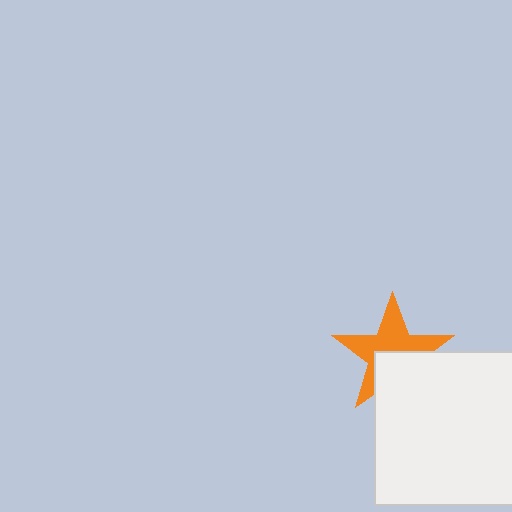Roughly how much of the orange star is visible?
About half of it is visible (roughly 59%).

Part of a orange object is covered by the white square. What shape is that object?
It is a star.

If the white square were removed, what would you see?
You would see the complete orange star.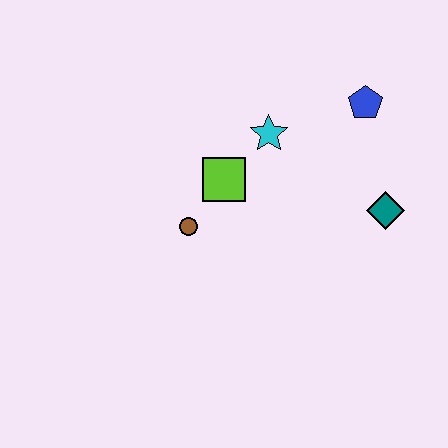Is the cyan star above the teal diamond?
Yes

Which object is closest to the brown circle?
The lime square is closest to the brown circle.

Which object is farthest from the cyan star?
The teal diamond is farthest from the cyan star.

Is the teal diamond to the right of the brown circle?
Yes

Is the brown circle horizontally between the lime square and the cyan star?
No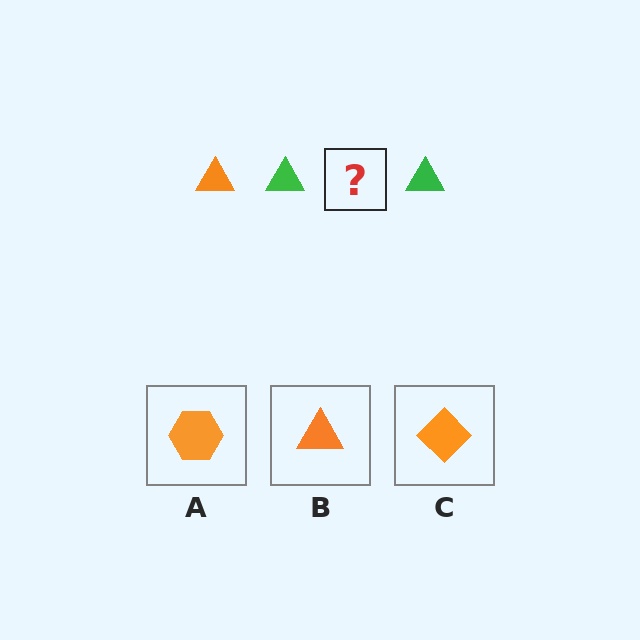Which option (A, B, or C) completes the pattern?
B.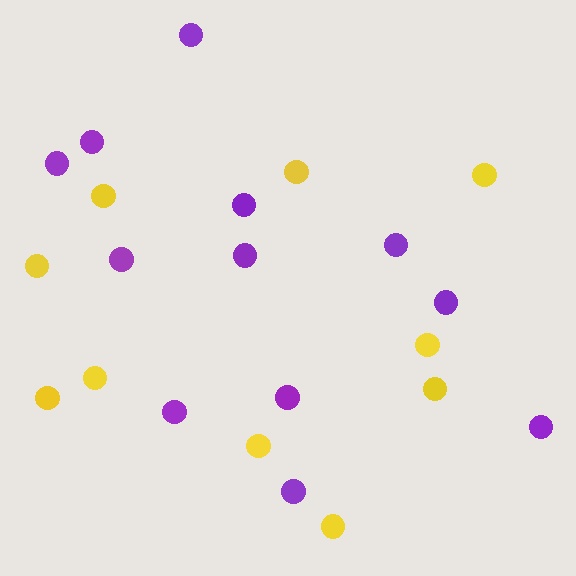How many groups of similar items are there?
There are 2 groups: one group of purple circles (12) and one group of yellow circles (10).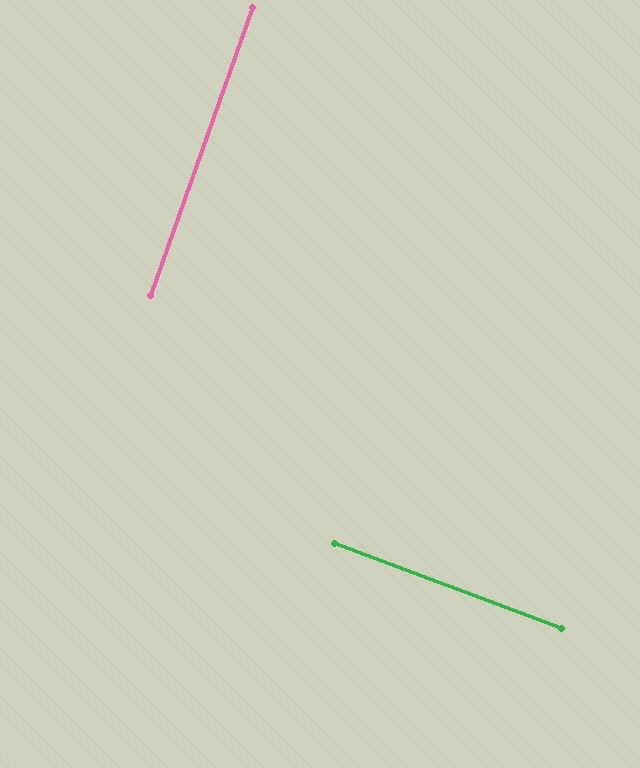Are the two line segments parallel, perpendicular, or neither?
Perpendicular — they meet at approximately 89°.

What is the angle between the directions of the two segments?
Approximately 89 degrees.